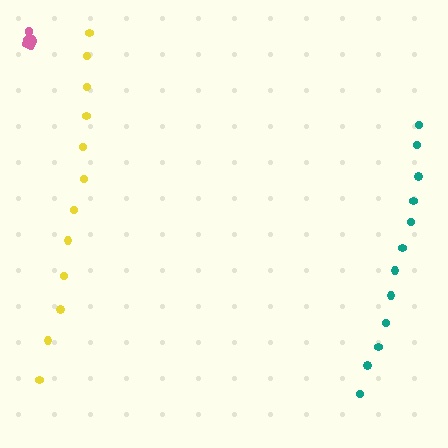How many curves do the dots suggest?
There are 3 distinct paths.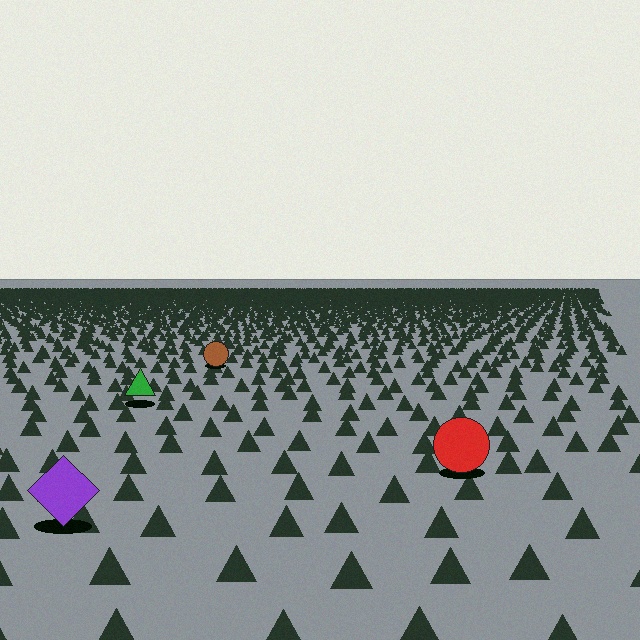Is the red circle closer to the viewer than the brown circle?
Yes. The red circle is closer — you can tell from the texture gradient: the ground texture is coarser near it.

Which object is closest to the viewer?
The purple diamond is closest. The texture marks near it are larger and more spread out.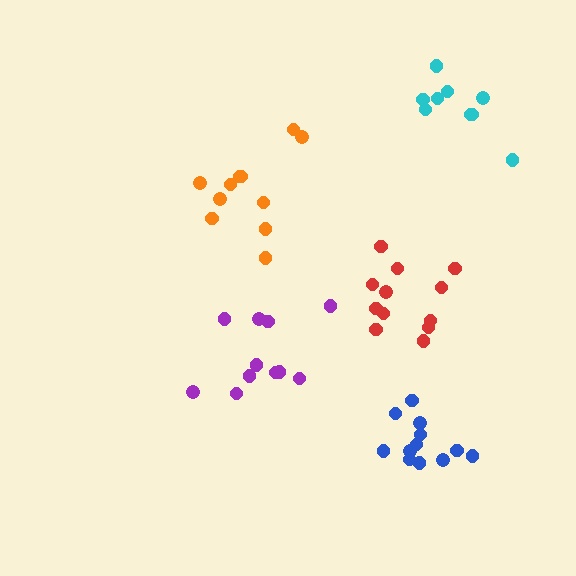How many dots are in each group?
Group 1: 11 dots, Group 2: 11 dots, Group 3: 12 dots, Group 4: 12 dots, Group 5: 9 dots (55 total).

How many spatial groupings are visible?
There are 5 spatial groupings.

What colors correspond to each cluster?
The clusters are colored: purple, orange, blue, red, cyan.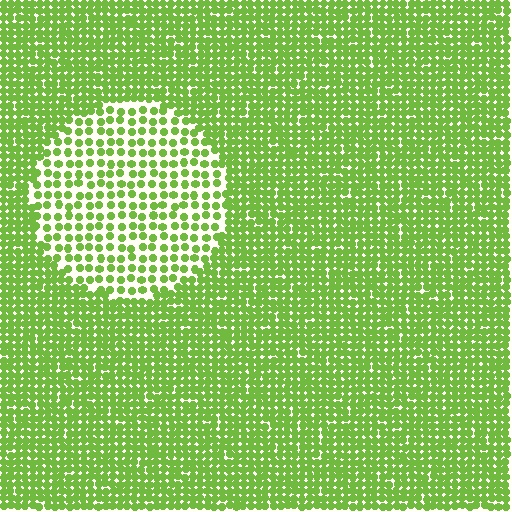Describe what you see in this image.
The image contains small lime elements arranged at two different densities. A circle-shaped region is visible where the elements are less densely packed than the surrounding area.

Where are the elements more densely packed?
The elements are more densely packed outside the circle boundary.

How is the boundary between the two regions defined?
The boundary is defined by a change in element density (approximately 2.1x ratio). All elements are the same color, size, and shape.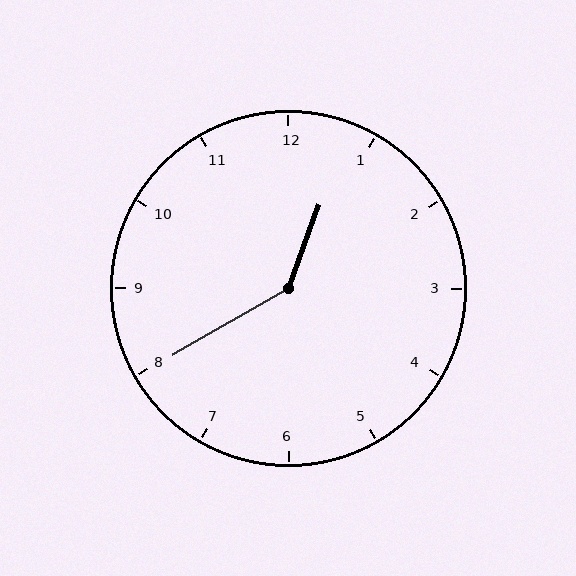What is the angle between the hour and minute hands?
Approximately 140 degrees.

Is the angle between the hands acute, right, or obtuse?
It is obtuse.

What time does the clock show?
12:40.